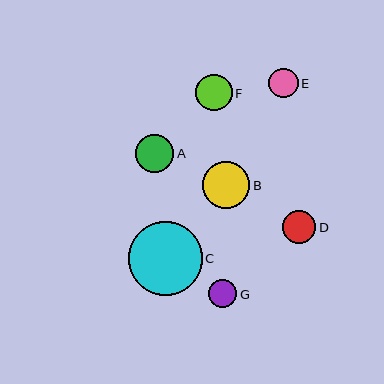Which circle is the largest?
Circle C is the largest with a size of approximately 74 pixels.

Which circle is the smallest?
Circle G is the smallest with a size of approximately 28 pixels.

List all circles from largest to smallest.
From largest to smallest: C, B, A, F, D, E, G.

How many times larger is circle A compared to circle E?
Circle A is approximately 1.3 times the size of circle E.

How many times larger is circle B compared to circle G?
Circle B is approximately 1.7 times the size of circle G.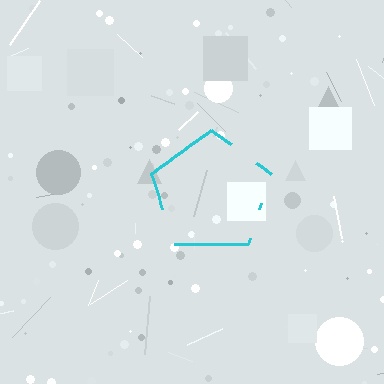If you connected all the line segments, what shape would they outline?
They would outline a pentagon.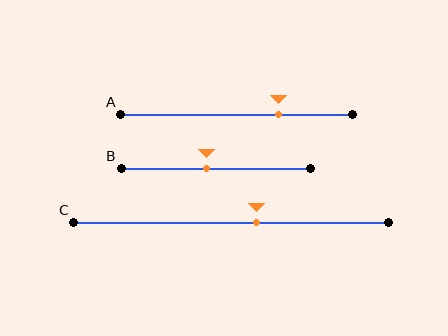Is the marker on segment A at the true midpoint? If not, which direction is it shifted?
No, the marker on segment A is shifted to the right by about 18% of the segment length.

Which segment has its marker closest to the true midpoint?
Segment B has its marker closest to the true midpoint.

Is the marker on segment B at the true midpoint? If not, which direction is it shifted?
No, the marker on segment B is shifted to the left by about 5% of the segment length.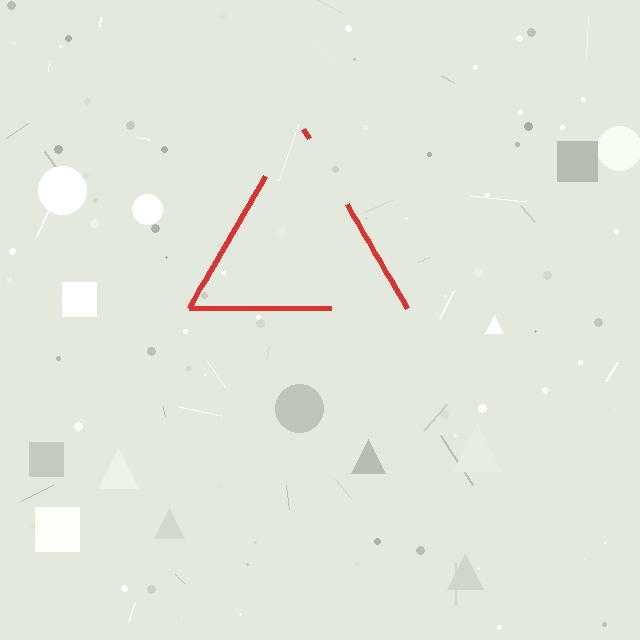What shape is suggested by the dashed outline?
The dashed outline suggests a triangle.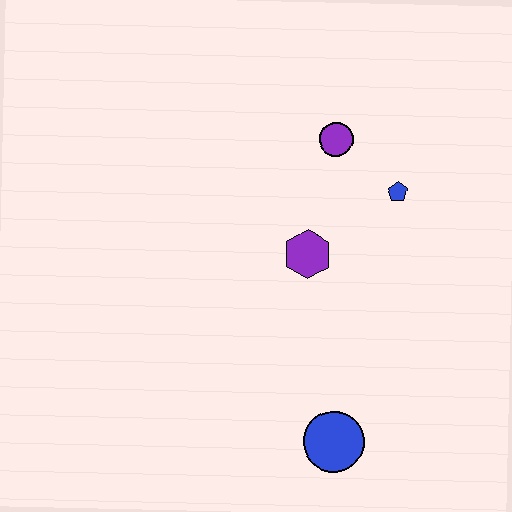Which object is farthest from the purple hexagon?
The blue circle is farthest from the purple hexagon.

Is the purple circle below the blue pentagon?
No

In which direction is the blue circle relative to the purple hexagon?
The blue circle is below the purple hexagon.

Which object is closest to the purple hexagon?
The blue pentagon is closest to the purple hexagon.